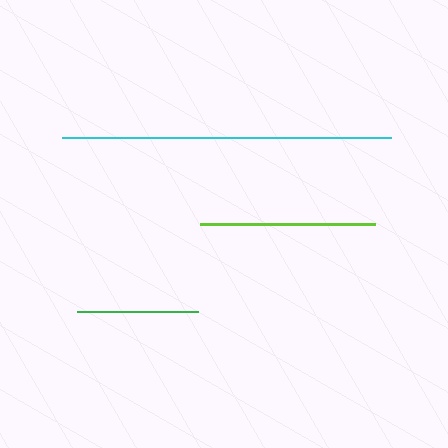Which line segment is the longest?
The cyan line is the longest at approximately 329 pixels.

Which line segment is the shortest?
The green line is the shortest at approximately 121 pixels.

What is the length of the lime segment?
The lime segment is approximately 175 pixels long.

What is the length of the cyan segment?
The cyan segment is approximately 329 pixels long.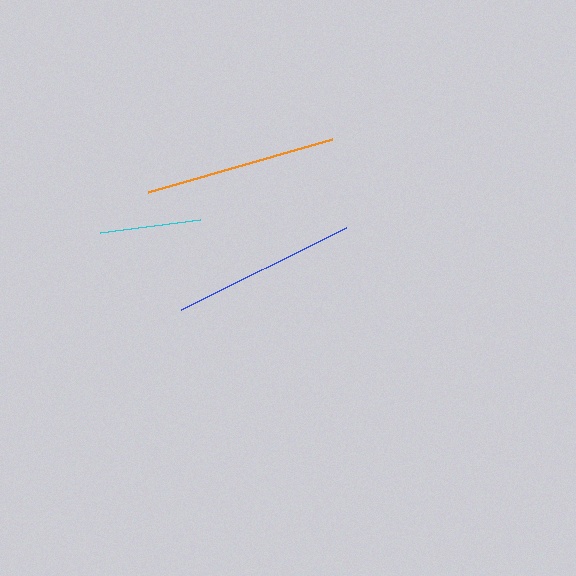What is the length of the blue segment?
The blue segment is approximately 184 pixels long.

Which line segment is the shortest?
The cyan line is the shortest at approximately 101 pixels.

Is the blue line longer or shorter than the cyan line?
The blue line is longer than the cyan line.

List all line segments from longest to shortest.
From longest to shortest: orange, blue, cyan.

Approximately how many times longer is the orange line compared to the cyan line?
The orange line is approximately 1.9 times the length of the cyan line.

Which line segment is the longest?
The orange line is the longest at approximately 191 pixels.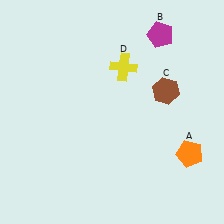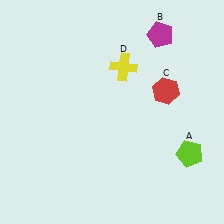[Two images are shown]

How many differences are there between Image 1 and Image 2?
There are 2 differences between the two images.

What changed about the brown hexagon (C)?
In Image 1, C is brown. In Image 2, it changed to red.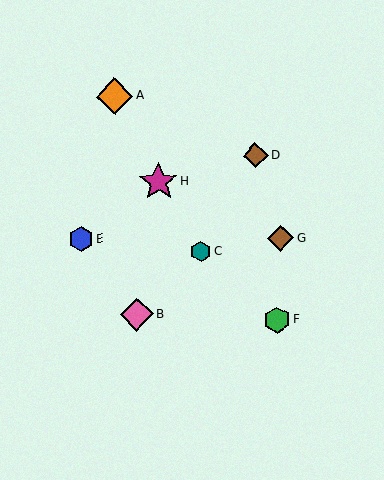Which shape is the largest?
The magenta star (labeled H) is the largest.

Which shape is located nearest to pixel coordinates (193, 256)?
The teal hexagon (labeled C) at (201, 251) is nearest to that location.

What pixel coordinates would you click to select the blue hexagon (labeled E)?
Click at (81, 239) to select the blue hexagon E.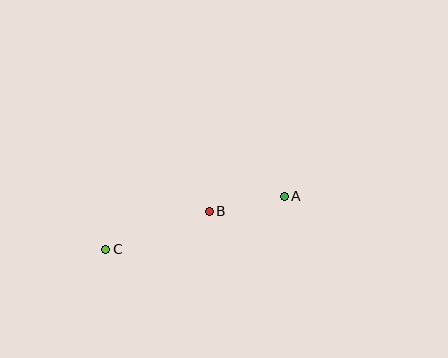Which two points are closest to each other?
Points A and B are closest to each other.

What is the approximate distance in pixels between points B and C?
The distance between B and C is approximately 110 pixels.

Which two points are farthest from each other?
Points A and C are farthest from each other.